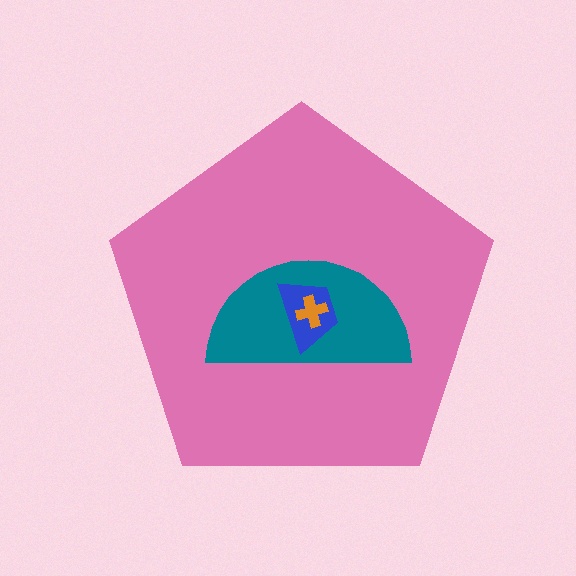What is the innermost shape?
The orange cross.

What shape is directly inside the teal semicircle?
The blue trapezoid.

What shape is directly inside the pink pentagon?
The teal semicircle.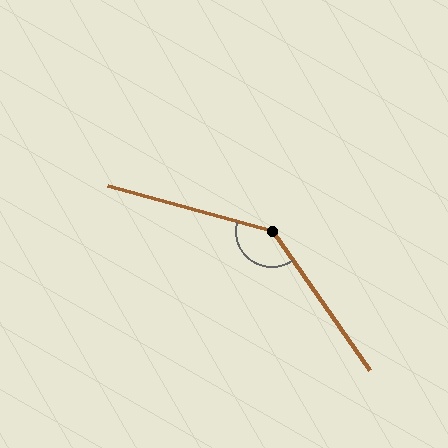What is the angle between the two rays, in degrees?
Approximately 140 degrees.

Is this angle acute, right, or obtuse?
It is obtuse.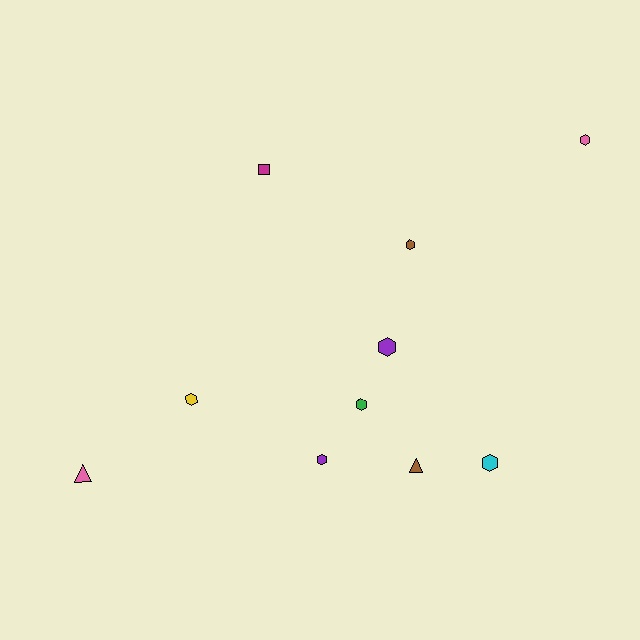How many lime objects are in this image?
There are no lime objects.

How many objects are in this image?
There are 10 objects.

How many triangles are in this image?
There are 2 triangles.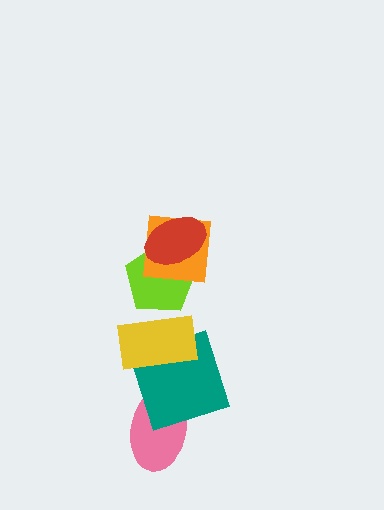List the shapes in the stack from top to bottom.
From top to bottom: the red ellipse, the orange square, the lime pentagon, the yellow rectangle, the teal square, the pink ellipse.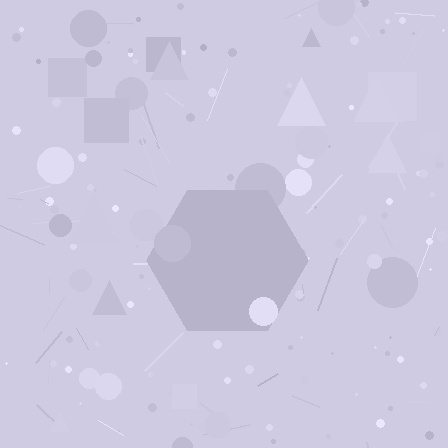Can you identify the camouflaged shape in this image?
The camouflaged shape is a hexagon.